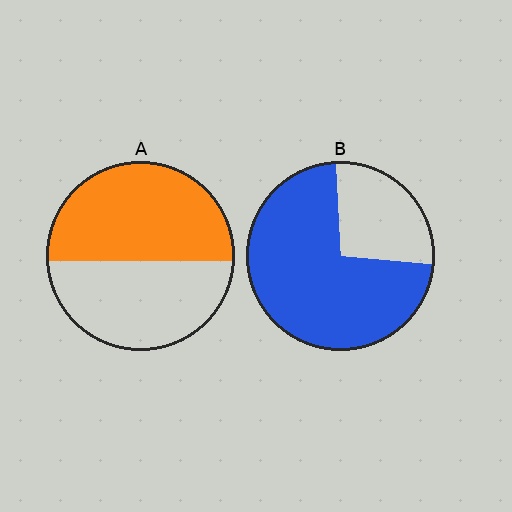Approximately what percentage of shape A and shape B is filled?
A is approximately 55% and B is approximately 75%.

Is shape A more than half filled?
Roughly half.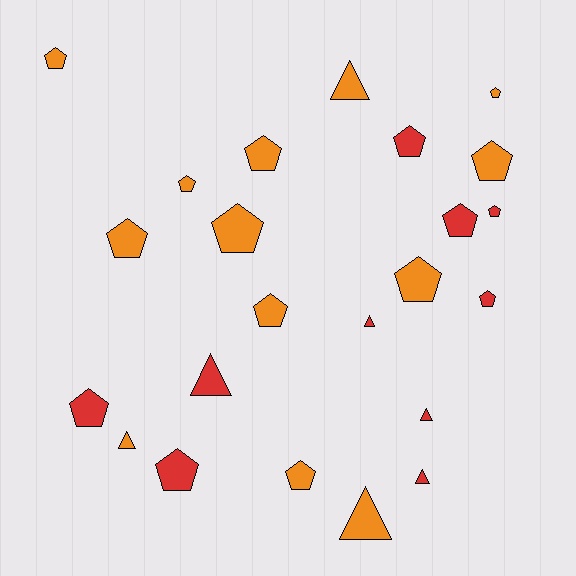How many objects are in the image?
There are 23 objects.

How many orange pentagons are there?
There are 10 orange pentagons.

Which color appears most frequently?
Orange, with 13 objects.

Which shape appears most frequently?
Pentagon, with 16 objects.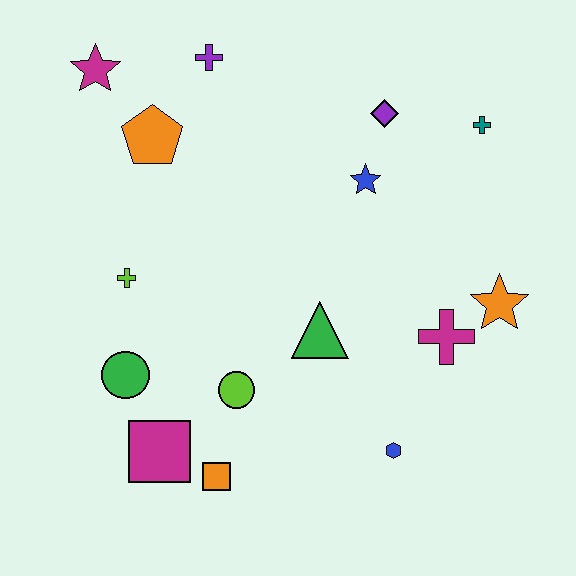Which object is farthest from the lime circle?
The teal cross is farthest from the lime circle.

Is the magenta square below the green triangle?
Yes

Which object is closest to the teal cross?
The purple diamond is closest to the teal cross.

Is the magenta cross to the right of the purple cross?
Yes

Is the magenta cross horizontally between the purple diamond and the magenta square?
No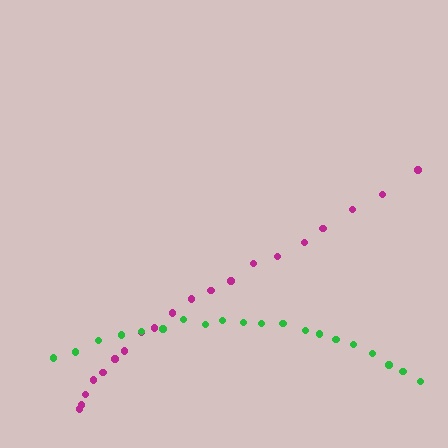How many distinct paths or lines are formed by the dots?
There are 2 distinct paths.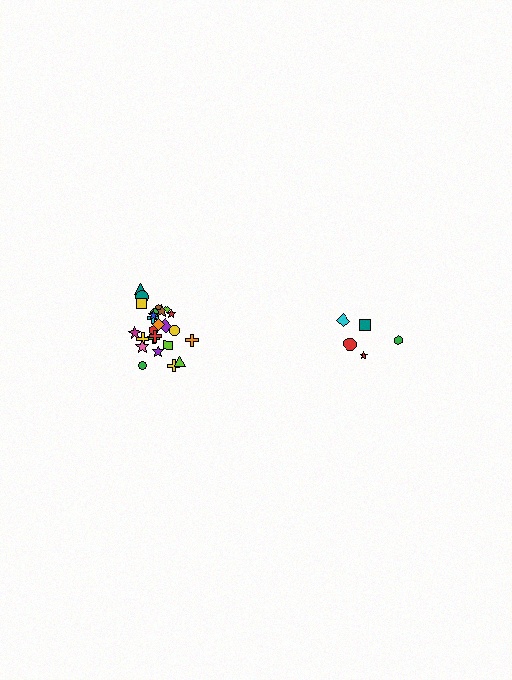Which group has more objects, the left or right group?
The left group.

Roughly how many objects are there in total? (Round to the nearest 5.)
Roughly 30 objects in total.